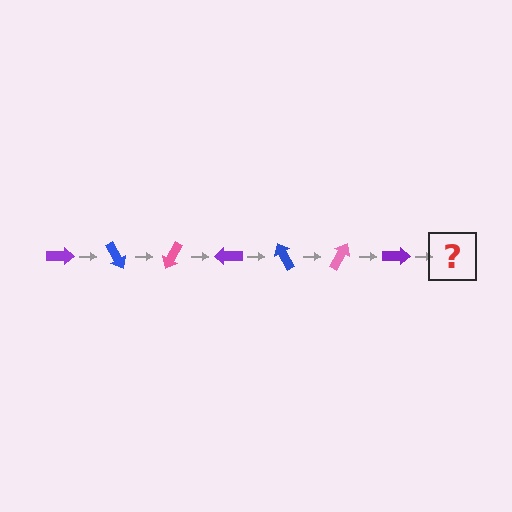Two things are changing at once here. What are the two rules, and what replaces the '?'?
The two rules are that it rotates 60 degrees each step and the color cycles through purple, blue, and pink. The '?' should be a blue arrow, rotated 420 degrees from the start.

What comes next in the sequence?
The next element should be a blue arrow, rotated 420 degrees from the start.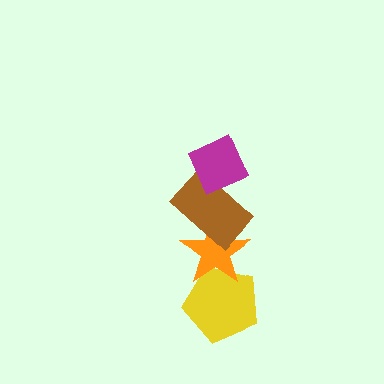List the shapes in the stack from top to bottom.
From top to bottom: the magenta diamond, the brown rectangle, the orange star, the yellow pentagon.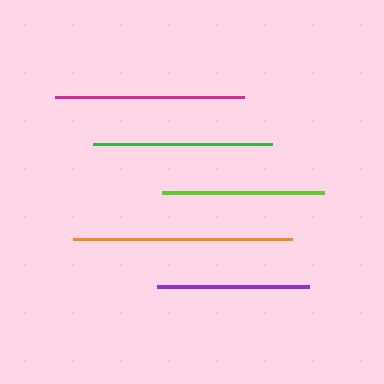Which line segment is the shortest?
The purple line is the shortest at approximately 152 pixels.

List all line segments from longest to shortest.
From longest to shortest: orange, magenta, green, lime, purple.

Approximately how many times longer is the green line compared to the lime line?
The green line is approximately 1.1 times the length of the lime line.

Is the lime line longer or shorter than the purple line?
The lime line is longer than the purple line.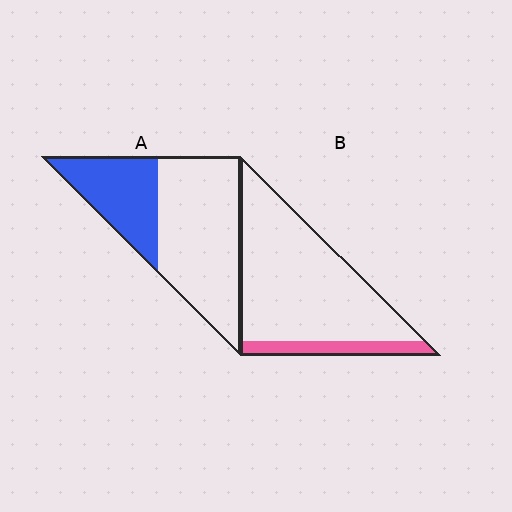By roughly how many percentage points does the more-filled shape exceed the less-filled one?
By roughly 20 percentage points (A over B).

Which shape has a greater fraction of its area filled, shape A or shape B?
Shape A.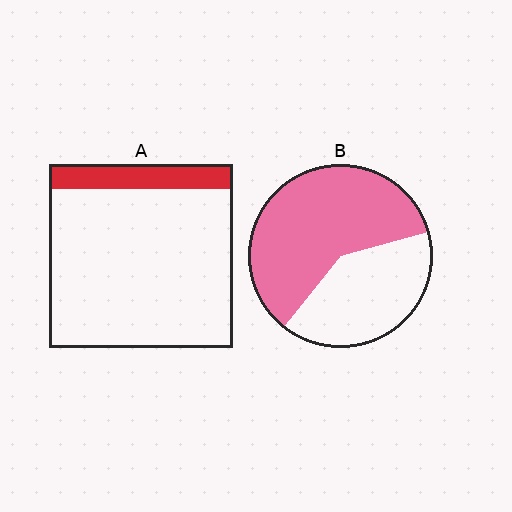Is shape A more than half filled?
No.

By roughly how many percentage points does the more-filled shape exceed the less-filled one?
By roughly 45 percentage points (B over A).